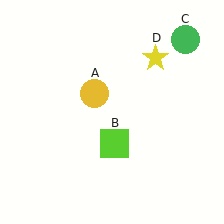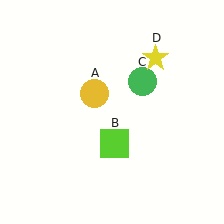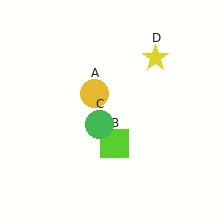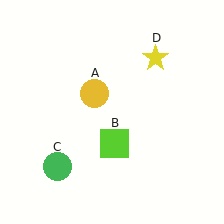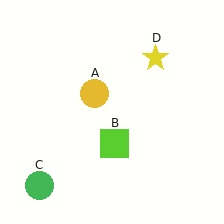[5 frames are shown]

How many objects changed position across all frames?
1 object changed position: green circle (object C).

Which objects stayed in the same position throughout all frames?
Yellow circle (object A) and lime square (object B) and yellow star (object D) remained stationary.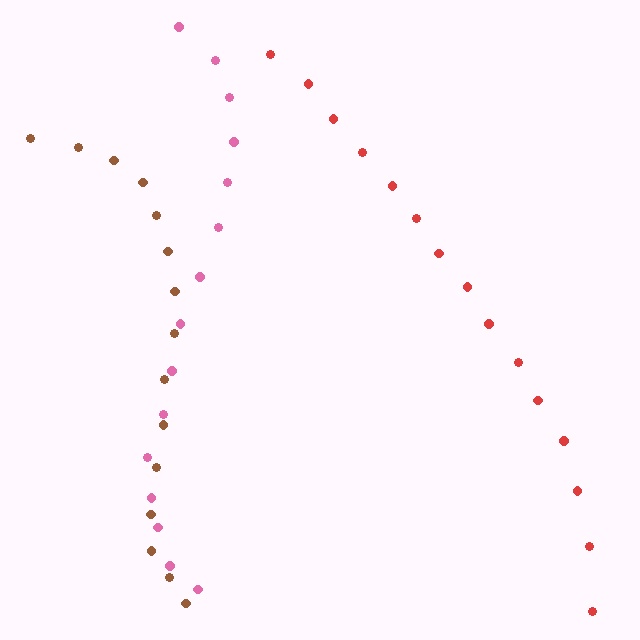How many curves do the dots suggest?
There are 3 distinct paths.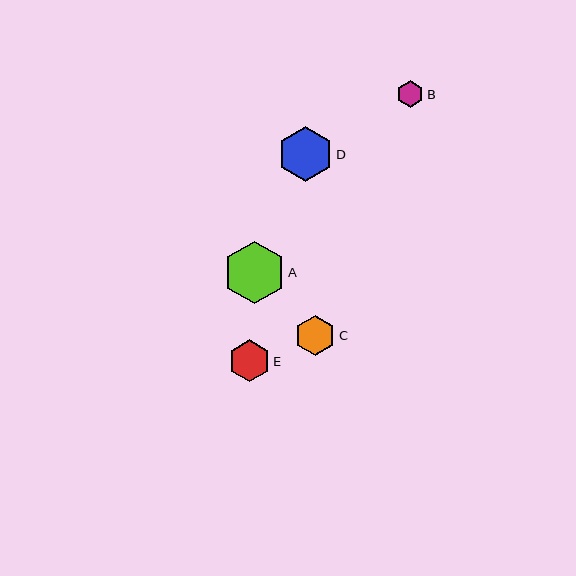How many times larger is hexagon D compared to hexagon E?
Hexagon D is approximately 1.3 times the size of hexagon E.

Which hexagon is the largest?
Hexagon A is the largest with a size of approximately 62 pixels.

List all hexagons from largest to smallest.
From largest to smallest: A, D, E, C, B.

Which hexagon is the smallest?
Hexagon B is the smallest with a size of approximately 26 pixels.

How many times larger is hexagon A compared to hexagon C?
Hexagon A is approximately 1.5 times the size of hexagon C.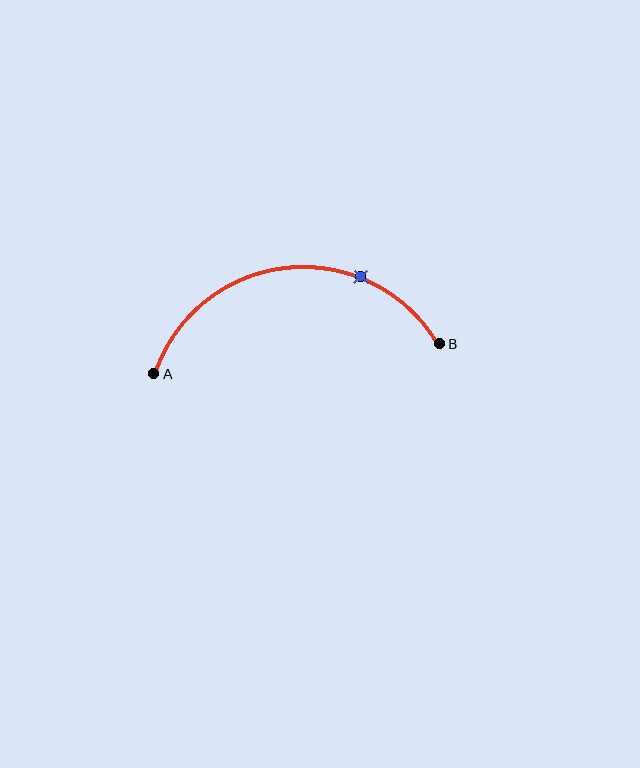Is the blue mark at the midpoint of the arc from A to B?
No. The blue mark lies on the arc but is closer to endpoint B. The arc midpoint would be at the point on the curve equidistant along the arc from both A and B.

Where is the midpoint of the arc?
The arc midpoint is the point on the curve farthest from the straight line joining A and B. It sits above that line.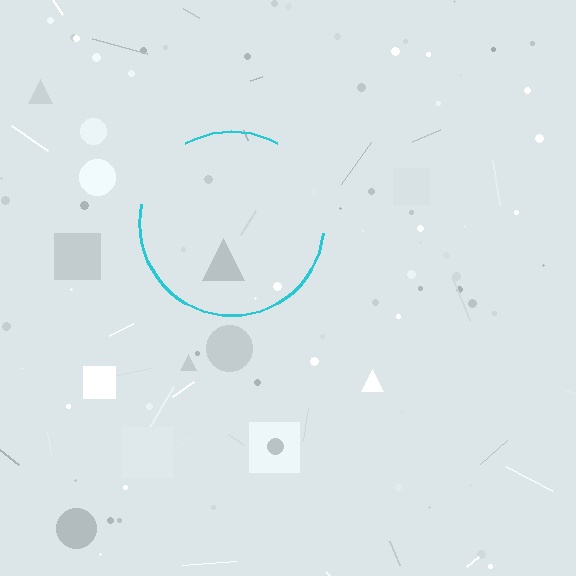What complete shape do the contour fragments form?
The contour fragments form a circle.